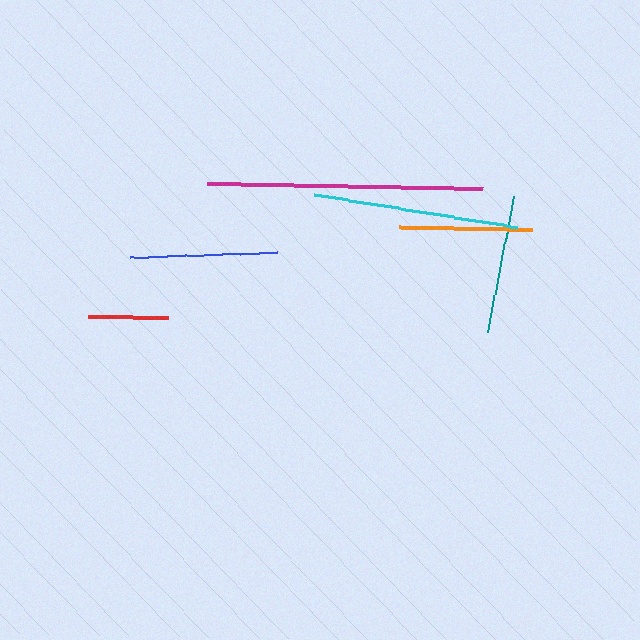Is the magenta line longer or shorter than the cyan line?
The magenta line is longer than the cyan line.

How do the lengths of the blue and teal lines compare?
The blue and teal lines are approximately the same length.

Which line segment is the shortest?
The red line is the shortest at approximately 79 pixels.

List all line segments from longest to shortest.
From longest to shortest: magenta, cyan, blue, teal, orange, red.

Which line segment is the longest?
The magenta line is the longest at approximately 277 pixels.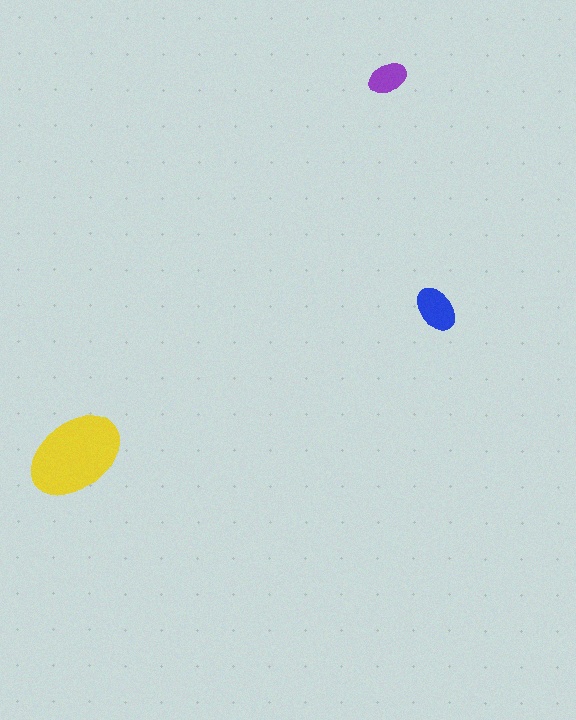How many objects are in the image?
There are 3 objects in the image.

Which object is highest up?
The purple ellipse is topmost.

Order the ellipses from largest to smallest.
the yellow one, the blue one, the purple one.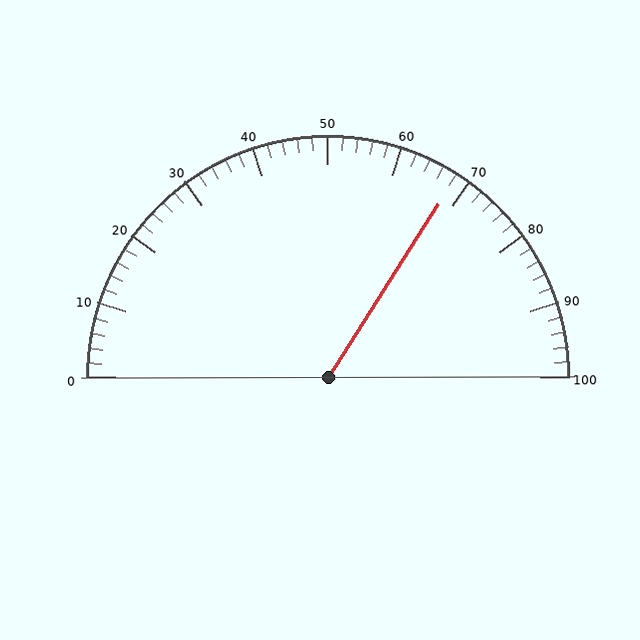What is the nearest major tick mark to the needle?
The nearest major tick mark is 70.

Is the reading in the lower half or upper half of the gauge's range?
The reading is in the upper half of the range (0 to 100).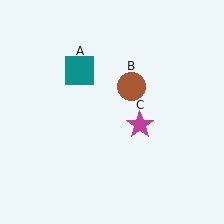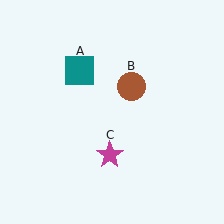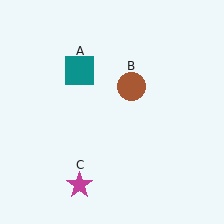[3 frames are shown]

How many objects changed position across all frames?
1 object changed position: magenta star (object C).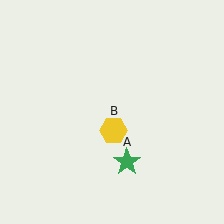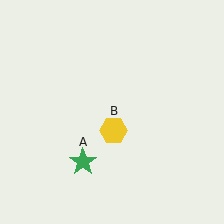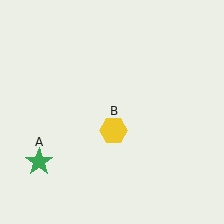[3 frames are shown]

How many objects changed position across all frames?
1 object changed position: green star (object A).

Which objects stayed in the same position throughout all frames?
Yellow hexagon (object B) remained stationary.